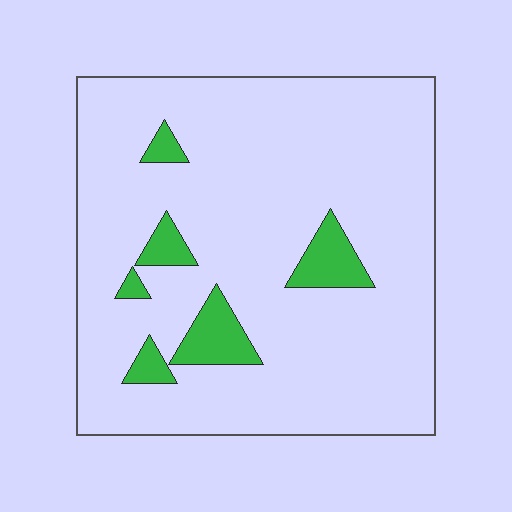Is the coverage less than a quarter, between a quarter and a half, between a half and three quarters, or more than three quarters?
Less than a quarter.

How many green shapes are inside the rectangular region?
6.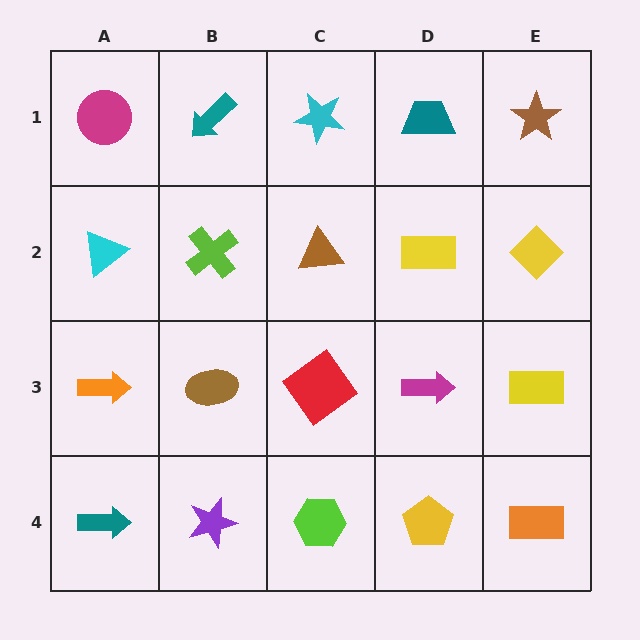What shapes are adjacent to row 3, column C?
A brown triangle (row 2, column C), a lime hexagon (row 4, column C), a brown ellipse (row 3, column B), a magenta arrow (row 3, column D).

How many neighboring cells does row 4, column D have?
3.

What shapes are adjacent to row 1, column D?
A yellow rectangle (row 2, column D), a cyan star (row 1, column C), a brown star (row 1, column E).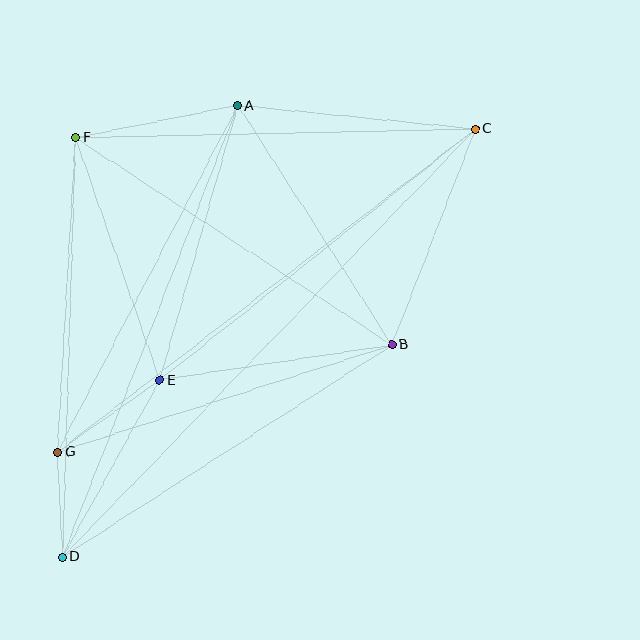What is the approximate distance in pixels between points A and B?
The distance between A and B is approximately 284 pixels.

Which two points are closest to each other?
Points D and G are closest to each other.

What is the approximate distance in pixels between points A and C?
The distance between A and C is approximately 239 pixels.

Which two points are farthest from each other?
Points C and D are farthest from each other.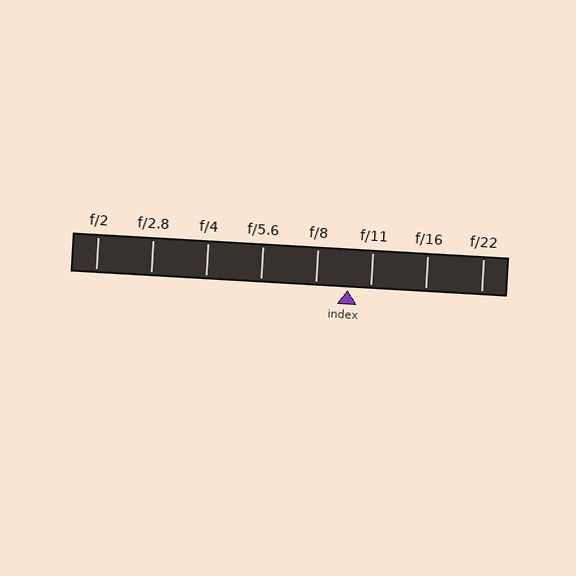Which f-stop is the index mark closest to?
The index mark is closest to f/11.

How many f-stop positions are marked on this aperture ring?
There are 8 f-stop positions marked.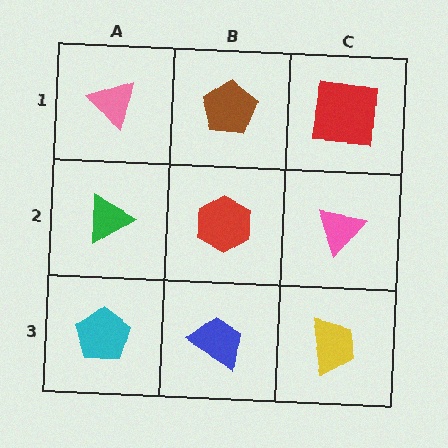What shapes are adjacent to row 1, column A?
A green triangle (row 2, column A), a brown pentagon (row 1, column B).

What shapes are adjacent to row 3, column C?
A pink triangle (row 2, column C), a blue trapezoid (row 3, column B).